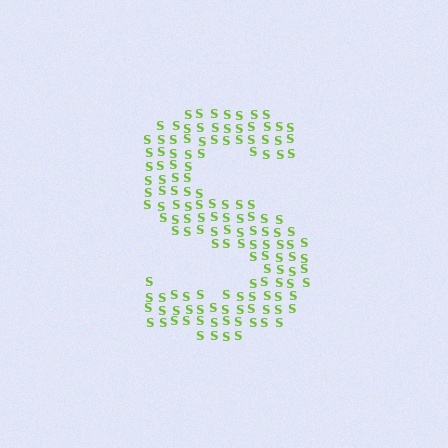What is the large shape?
The large shape is the letter S.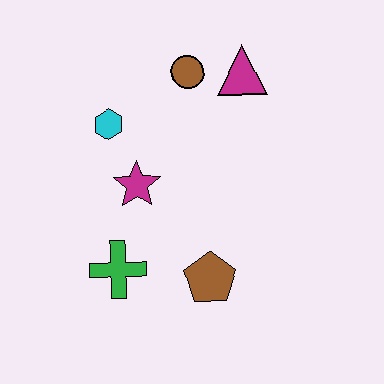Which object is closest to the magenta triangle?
The brown circle is closest to the magenta triangle.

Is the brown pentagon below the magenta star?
Yes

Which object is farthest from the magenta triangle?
The green cross is farthest from the magenta triangle.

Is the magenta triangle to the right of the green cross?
Yes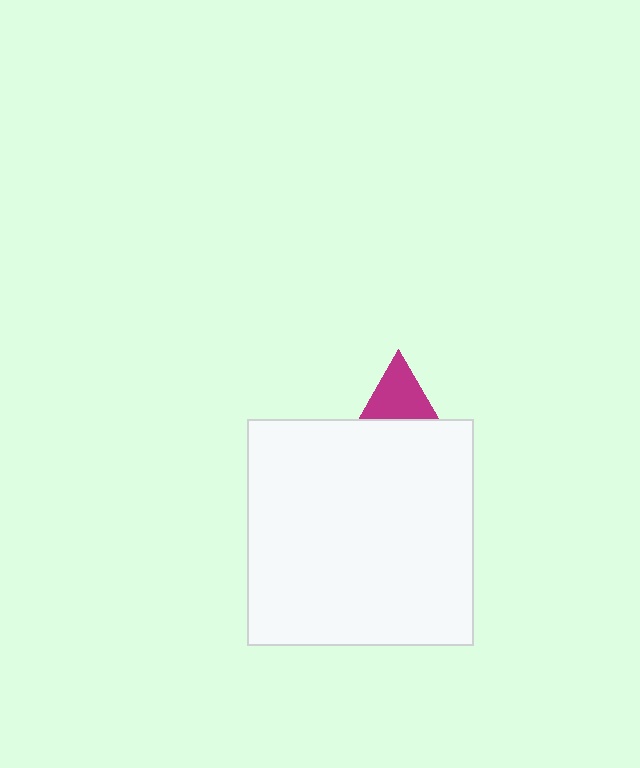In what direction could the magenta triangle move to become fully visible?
The magenta triangle could move up. That would shift it out from behind the white square entirely.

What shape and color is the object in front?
The object in front is a white square.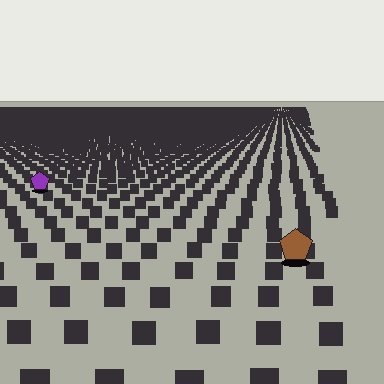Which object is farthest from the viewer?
The purple pentagon is farthest from the viewer. It appears smaller and the ground texture around it is denser.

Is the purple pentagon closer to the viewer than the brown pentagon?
No. The brown pentagon is closer — you can tell from the texture gradient: the ground texture is coarser near it.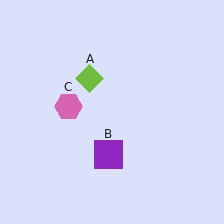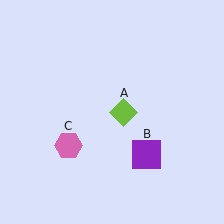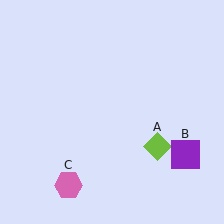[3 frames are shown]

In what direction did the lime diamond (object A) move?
The lime diamond (object A) moved down and to the right.